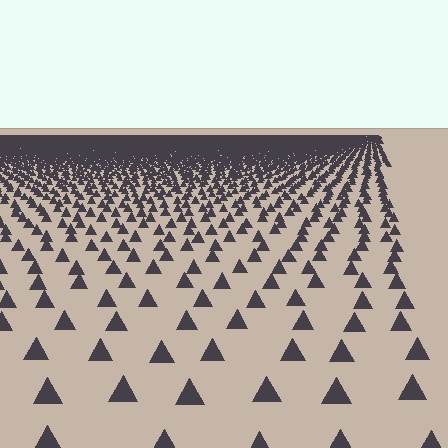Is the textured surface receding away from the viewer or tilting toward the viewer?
The surface is receding away from the viewer. Texture elements get smaller and denser toward the top.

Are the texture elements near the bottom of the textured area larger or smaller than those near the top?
Larger. Near the bottom, elements are closer to the viewer and appear at a bigger on-screen size.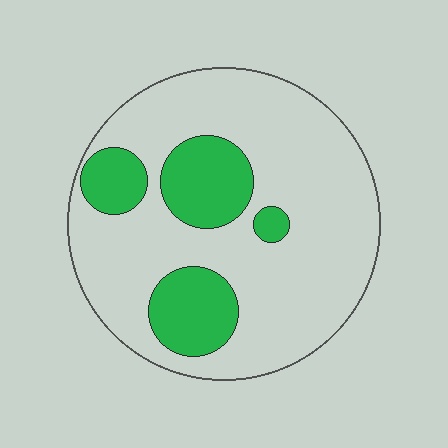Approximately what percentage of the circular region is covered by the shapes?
Approximately 25%.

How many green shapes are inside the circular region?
4.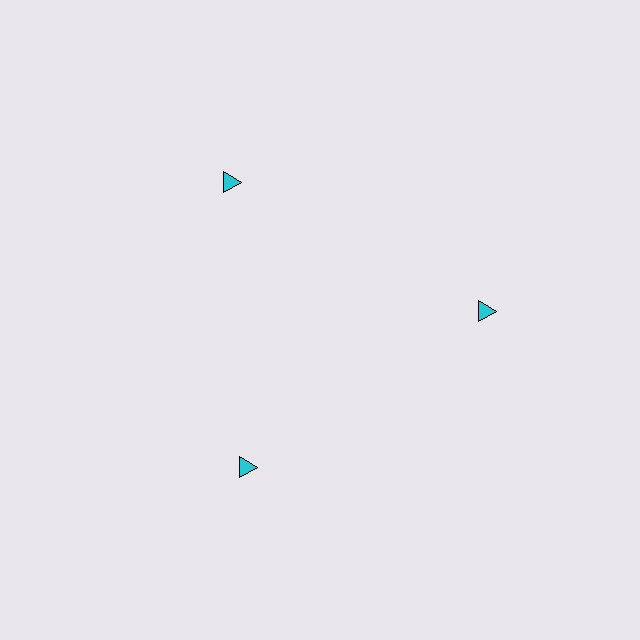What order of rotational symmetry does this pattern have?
This pattern has 3-fold rotational symmetry.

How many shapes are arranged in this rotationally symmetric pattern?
There are 3 shapes, arranged in 3 groups of 1.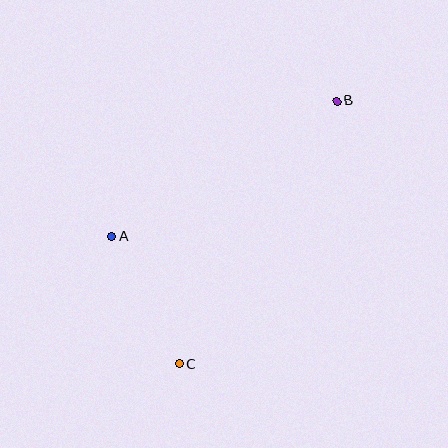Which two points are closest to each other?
Points A and C are closest to each other.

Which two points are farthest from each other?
Points B and C are farthest from each other.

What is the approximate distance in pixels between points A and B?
The distance between A and B is approximately 262 pixels.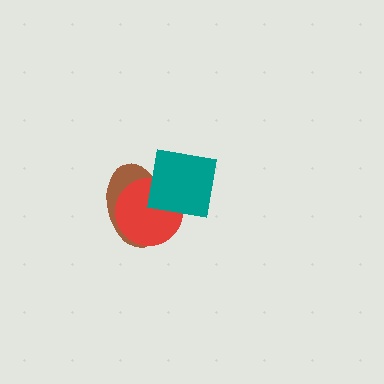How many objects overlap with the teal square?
2 objects overlap with the teal square.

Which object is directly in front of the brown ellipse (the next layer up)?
The red circle is directly in front of the brown ellipse.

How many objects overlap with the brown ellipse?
2 objects overlap with the brown ellipse.